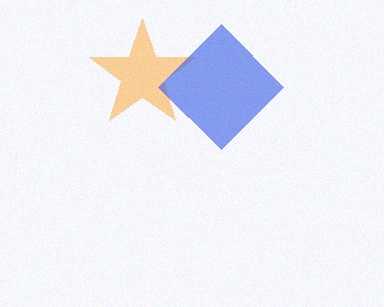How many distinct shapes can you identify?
There are 2 distinct shapes: an orange star, a blue diamond.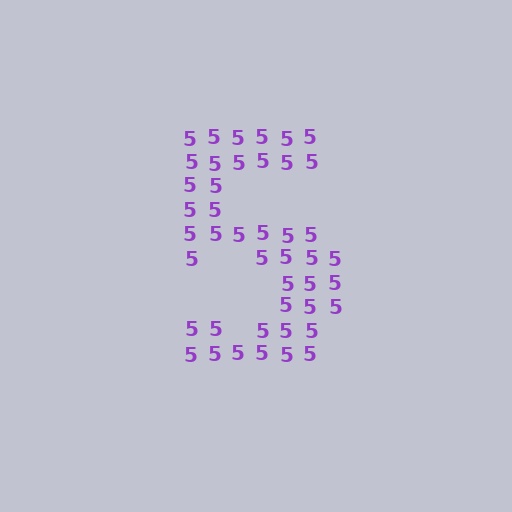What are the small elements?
The small elements are digit 5's.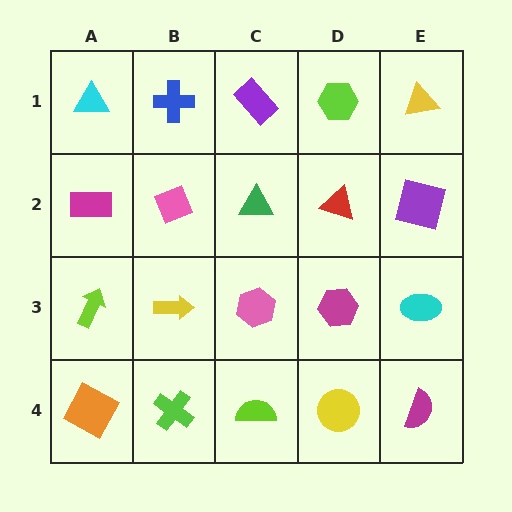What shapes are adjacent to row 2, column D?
A lime hexagon (row 1, column D), a magenta hexagon (row 3, column D), a green triangle (row 2, column C), a purple square (row 2, column E).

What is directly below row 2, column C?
A pink hexagon.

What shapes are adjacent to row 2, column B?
A blue cross (row 1, column B), a yellow arrow (row 3, column B), a magenta rectangle (row 2, column A), a green triangle (row 2, column C).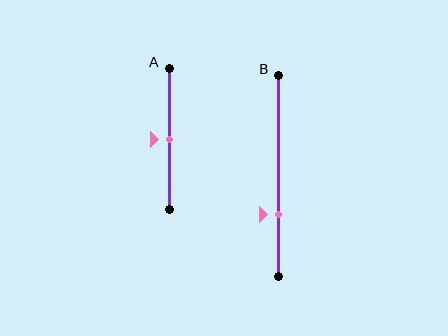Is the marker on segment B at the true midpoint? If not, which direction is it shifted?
No, the marker on segment B is shifted downward by about 20% of the segment length.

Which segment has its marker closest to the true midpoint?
Segment A has its marker closest to the true midpoint.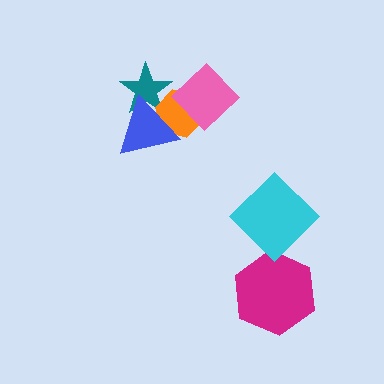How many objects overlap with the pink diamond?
1 object overlaps with the pink diamond.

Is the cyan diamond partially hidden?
No, no other shape covers it.